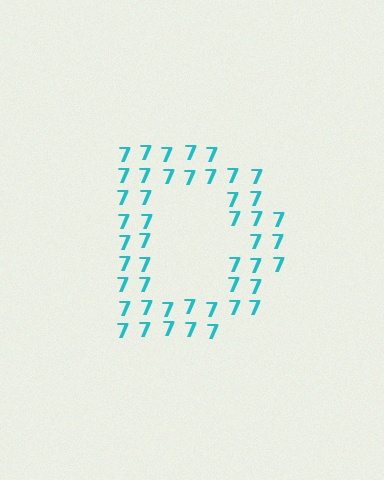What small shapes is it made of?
It is made of small digit 7's.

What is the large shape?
The large shape is the letter D.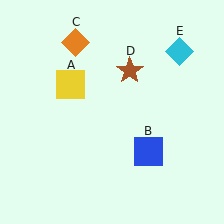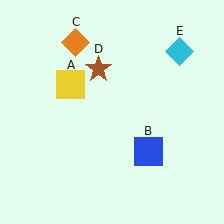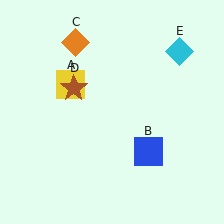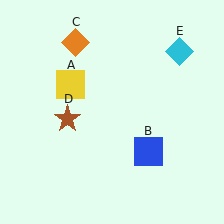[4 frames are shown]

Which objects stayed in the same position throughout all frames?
Yellow square (object A) and blue square (object B) and orange diamond (object C) and cyan diamond (object E) remained stationary.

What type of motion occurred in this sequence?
The brown star (object D) rotated counterclockwise around the center of the scene.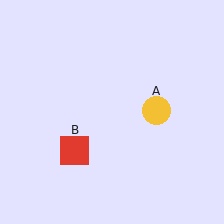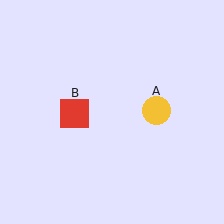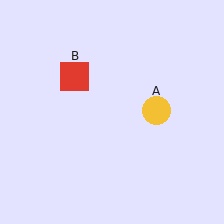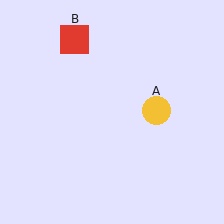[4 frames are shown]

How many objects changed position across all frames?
1 object changed position: red square (object B).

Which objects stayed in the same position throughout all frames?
Yellow circle (object A) remained stationary.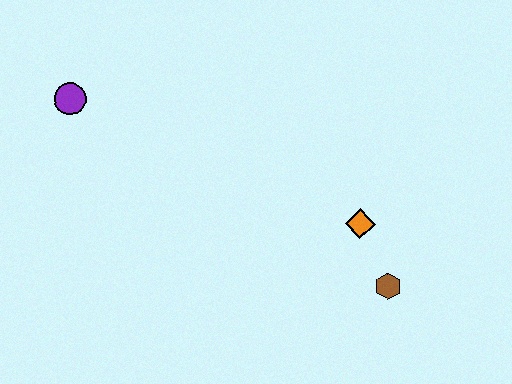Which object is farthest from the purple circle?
The brown hexagon is farthest from the purple circle.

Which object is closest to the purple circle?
The orange diamond is closest to the purple circle.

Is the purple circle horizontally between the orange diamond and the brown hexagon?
No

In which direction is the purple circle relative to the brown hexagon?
The purple circle is to the left of the brown hexagon.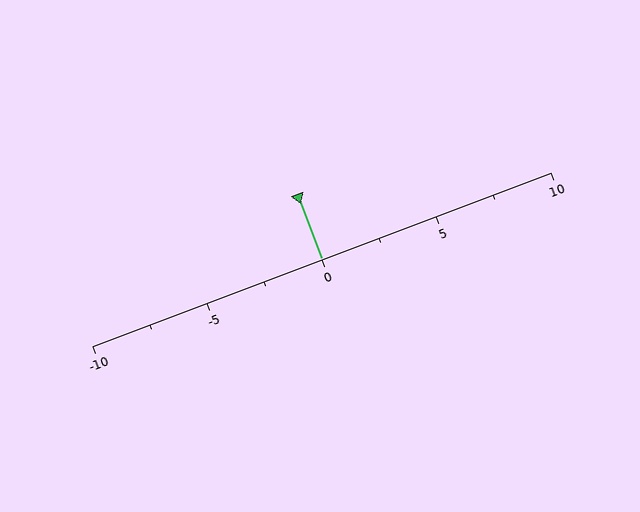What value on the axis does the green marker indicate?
The marker indicates approximately 0.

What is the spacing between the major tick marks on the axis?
The major ticks are spaced 5 apart.